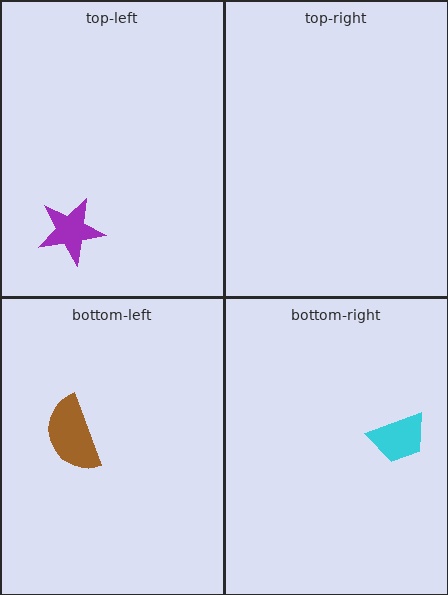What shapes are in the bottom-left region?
The brown semicircle.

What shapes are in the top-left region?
The purple star.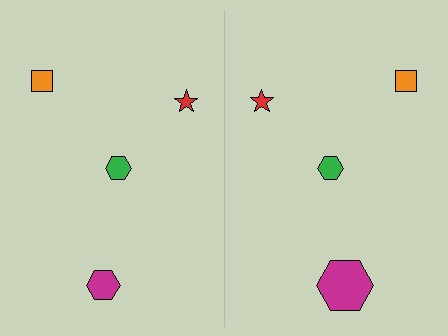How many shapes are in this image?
There are 8 shapes in this image.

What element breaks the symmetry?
The magenta hexagon on the right side has a different size than its mirror counterpart.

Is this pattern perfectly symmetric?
No, the pattern is not perfectly symmetric. The magenta hexagon on the right side has a different size than its mirror counterpart.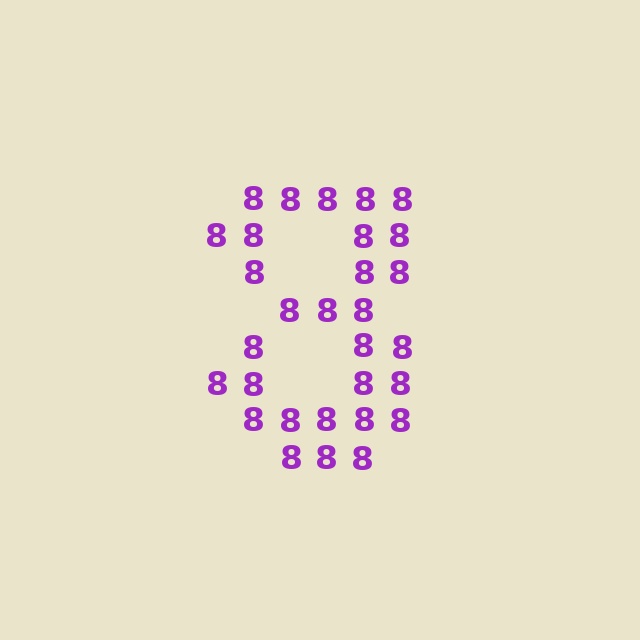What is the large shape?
The large shape is the digit 8.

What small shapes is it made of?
It is made of small digit 8's.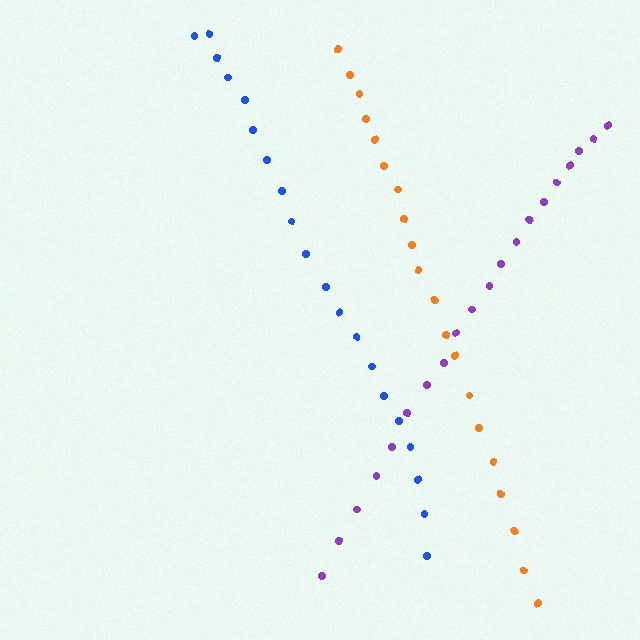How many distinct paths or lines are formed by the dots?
There are 3 distinct paths.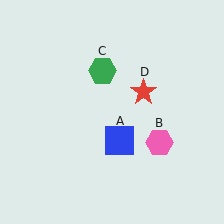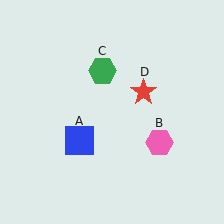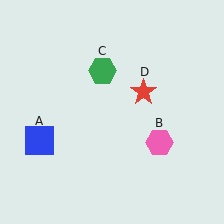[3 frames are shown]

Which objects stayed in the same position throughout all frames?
Pink hexagon (object B) and green hexagon (object C) and red star (object D) remained stationary.